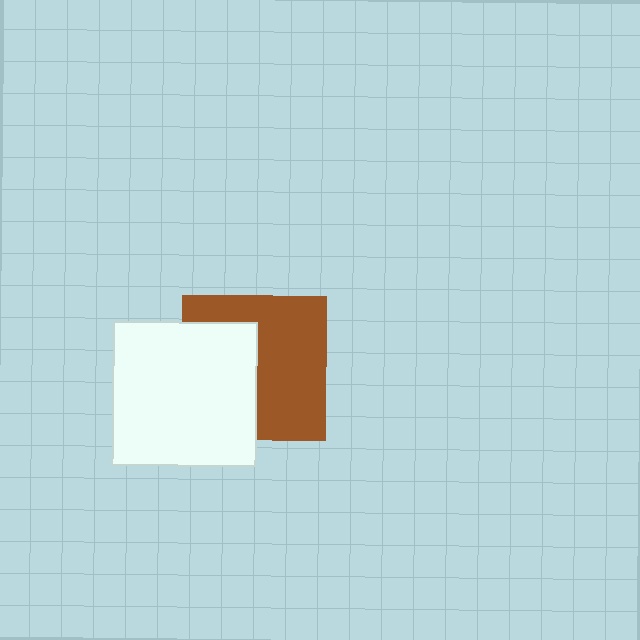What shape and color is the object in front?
The object in front is a white square.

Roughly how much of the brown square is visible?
About half of it is visible (roughly 58%).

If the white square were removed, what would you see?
You would see the complete brown square.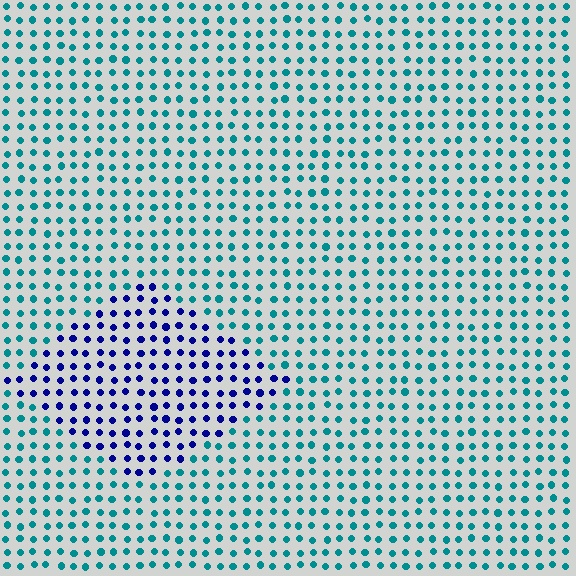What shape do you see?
I see a diamond.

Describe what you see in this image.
The image is filled with small teal elements in a uniform arrangement. A diamond-shaped region is visible where the elements are tinted to a slightly different hue, forming a subtle color boundary.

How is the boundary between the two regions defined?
The boundary is defined purely by a slight shift in hue (about 57 degrees). Spacing, size, and orientation are identical on both sides.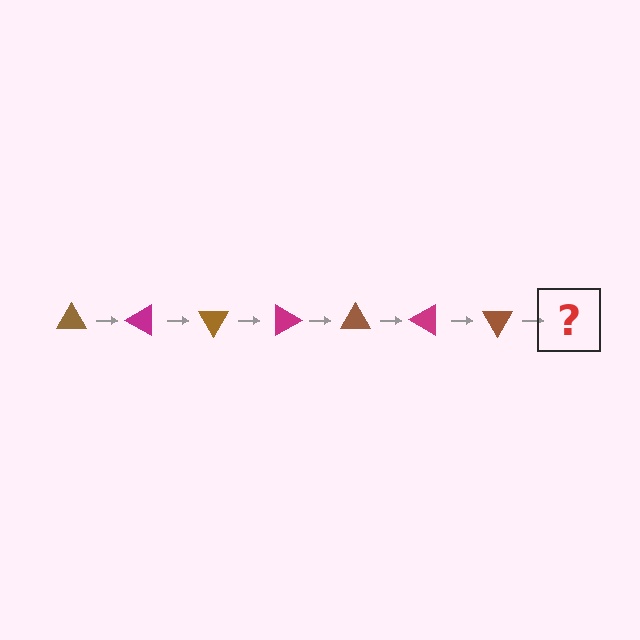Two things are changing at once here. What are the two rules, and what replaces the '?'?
The two rules are that it rotates 30 degrees each step and the color cycles through brown and magenta. The '?' should be a magenta triangle, rotated 210 degrees from the start.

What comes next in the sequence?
The next element should be a magenta triangle, rotated 210 degrees from the start.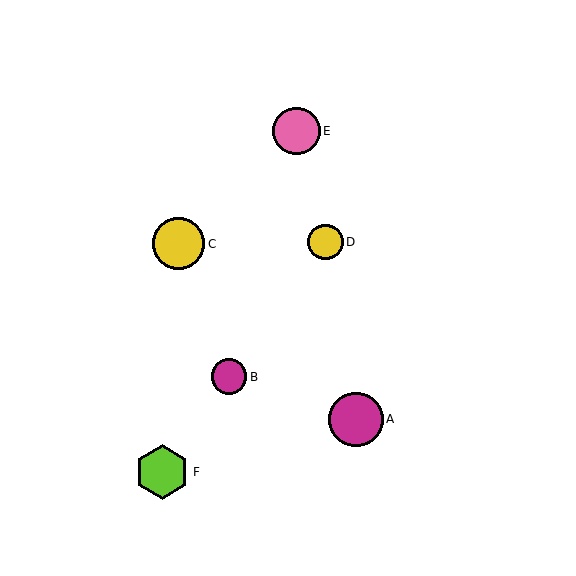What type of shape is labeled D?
Shape D is a yellow circle.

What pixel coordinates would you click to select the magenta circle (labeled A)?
Click at (356, 419) to select the magenta circle A.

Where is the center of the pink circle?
The center of the pink circle is at (297, 131).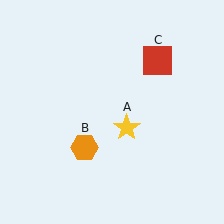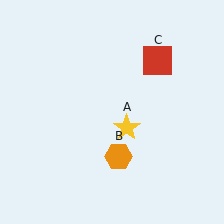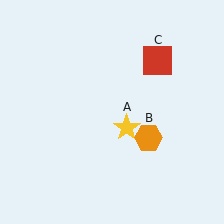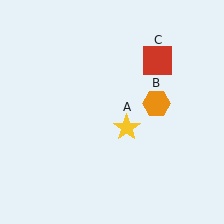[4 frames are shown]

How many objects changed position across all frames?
1 object changed position: orange hexagon (object B).